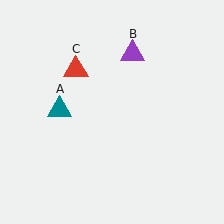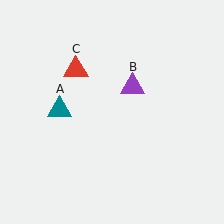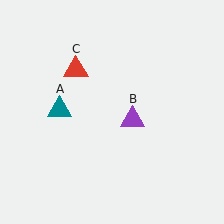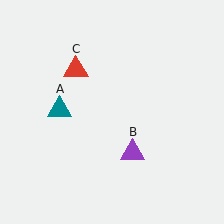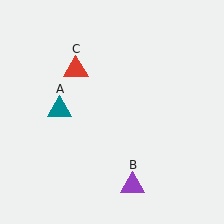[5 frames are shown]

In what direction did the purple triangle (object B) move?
The purple triangle (object B) moved down.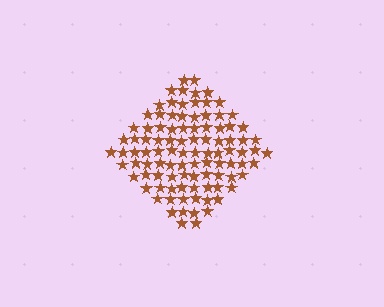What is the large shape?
The large shape is a diamond.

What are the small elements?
The small elements are stars.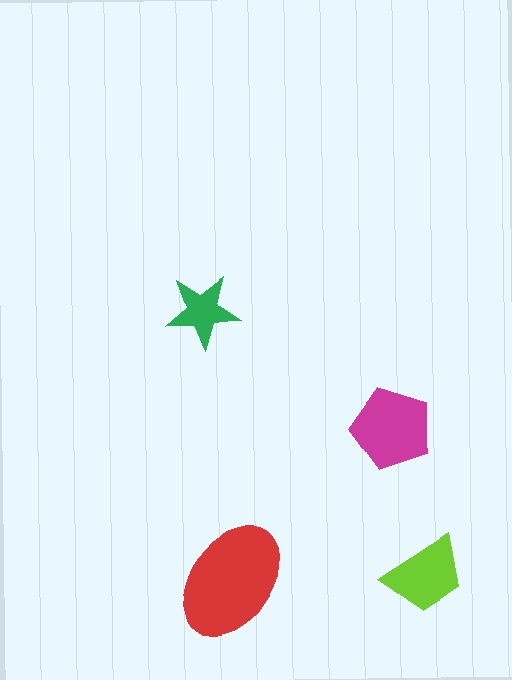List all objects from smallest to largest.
The green star, the lime trapezoid, the magenta pentagon, the red ellipse.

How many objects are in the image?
There are 4 objects in the image.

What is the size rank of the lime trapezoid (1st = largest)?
3rd.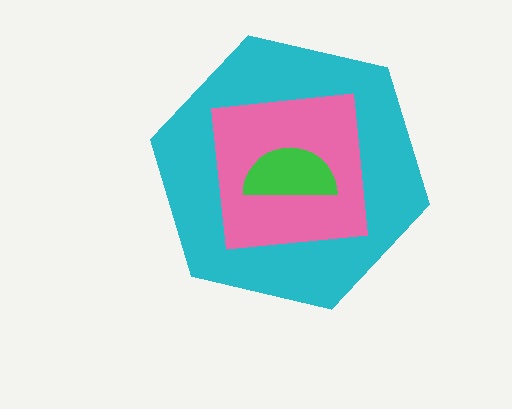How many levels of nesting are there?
3.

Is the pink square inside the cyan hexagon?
Yes.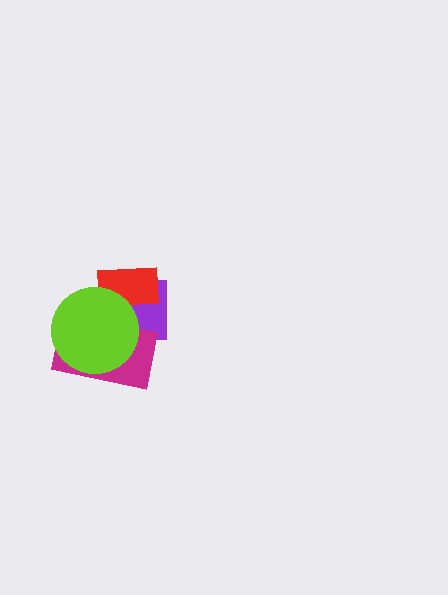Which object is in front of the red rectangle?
The lime circle is in front of the red rectangle.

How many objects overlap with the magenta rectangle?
3 objects overlap with the magenta rectangle.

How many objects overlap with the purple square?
3 objects overlap with the purple square.